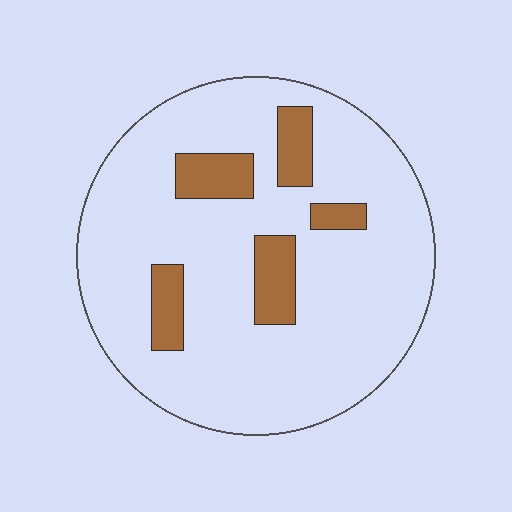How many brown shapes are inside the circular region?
5.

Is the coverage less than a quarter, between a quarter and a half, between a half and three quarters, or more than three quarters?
Less than a quarter.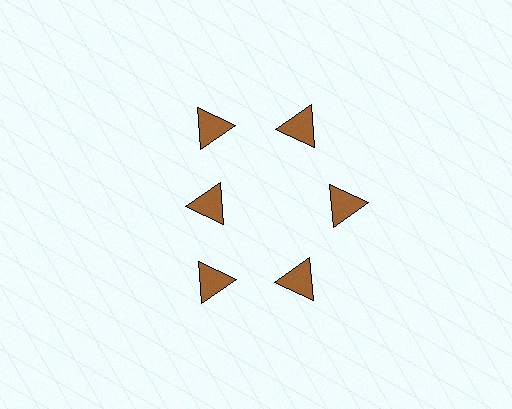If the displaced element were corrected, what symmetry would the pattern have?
It would have 6-fold rotational symmetry — the pattern would map onto itself every 60 degrees.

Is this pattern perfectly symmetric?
No. The 6 brown triangles are arranged in a ring, but one element near the 9 o'clock position is pulled inward toward the center, breaking the 6-fold rotational symmetry.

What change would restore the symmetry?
The symmetry would be restored by moving it outward, back onto the ring so that all 6 triangles sit at equal angles and equal distance from the center.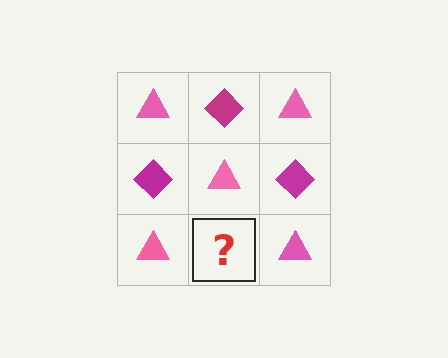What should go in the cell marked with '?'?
The missing cell should contain a magenta diamond.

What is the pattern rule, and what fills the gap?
The rule is that it alternates pink triangle and magenta diamond in a checkerboard pattern. The gap should be filled with a magenta diamond.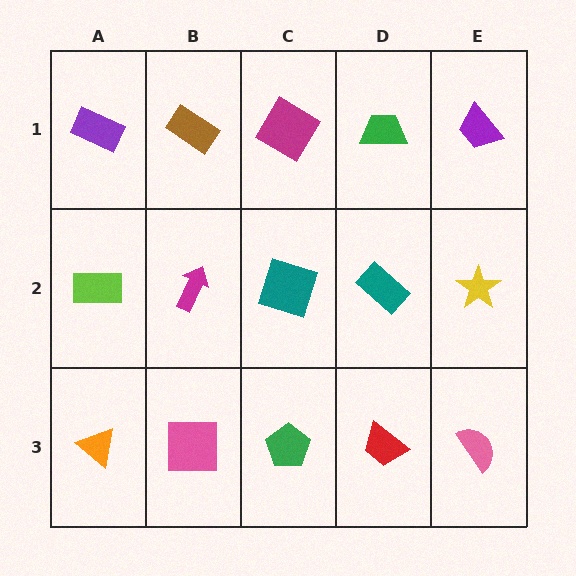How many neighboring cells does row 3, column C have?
3.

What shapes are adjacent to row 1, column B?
A magenta arrow (row 2, column B), a purple rectangle (row 1, column A), a magenta diamond (row 1, column C).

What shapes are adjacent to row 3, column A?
A lime rectangle (row 2, column A), a pink square (row 3, column B).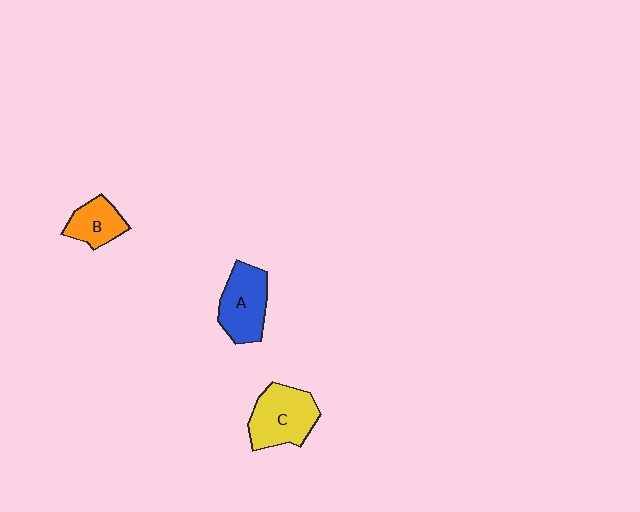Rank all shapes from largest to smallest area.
From largest to smallest: C (yellow), A (blue), B (orange).